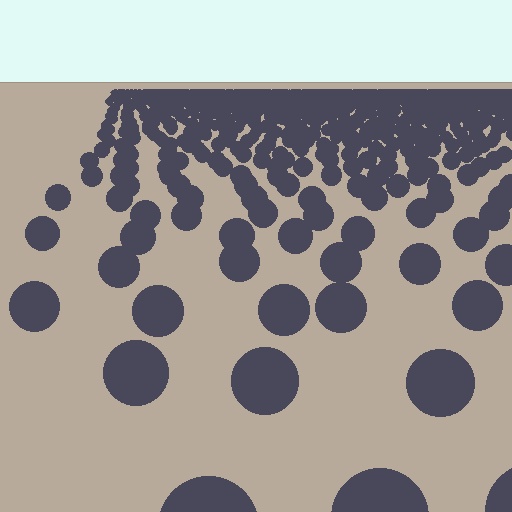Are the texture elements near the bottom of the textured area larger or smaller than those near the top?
Larger. Near the bottom, elements are closer to the viewer and appear at a bigger on-screen size.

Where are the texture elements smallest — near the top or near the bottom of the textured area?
Near the top.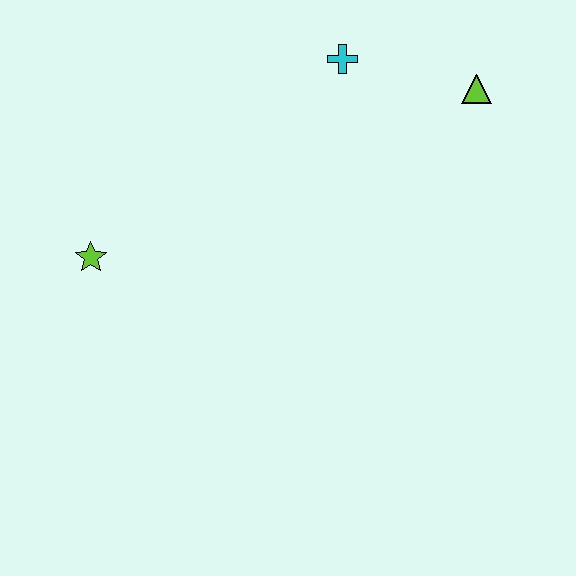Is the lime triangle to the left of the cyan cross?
No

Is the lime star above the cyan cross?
No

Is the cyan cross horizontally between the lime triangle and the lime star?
Yes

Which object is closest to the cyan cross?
The lime triangle is closest to the cyan cross.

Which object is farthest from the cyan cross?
The lime star is farthest from the cyan cross.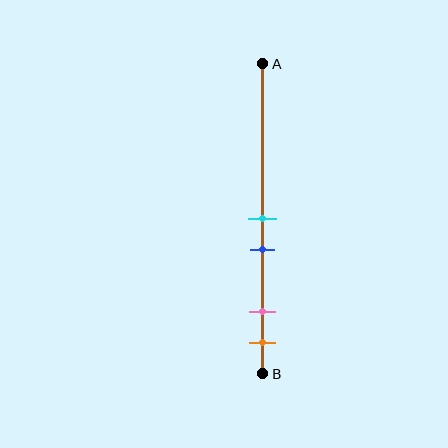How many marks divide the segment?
There are 4 marks dividing the segment.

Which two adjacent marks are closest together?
The cyan and blue marks are the closest adjacent pair.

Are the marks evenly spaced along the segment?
No, the marks are not evenly spaced.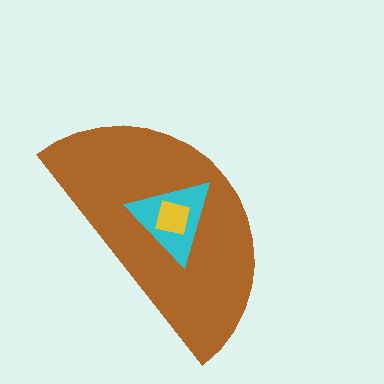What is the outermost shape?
The brown semicircle.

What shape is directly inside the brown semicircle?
The cyan triangle.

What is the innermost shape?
The yellow square.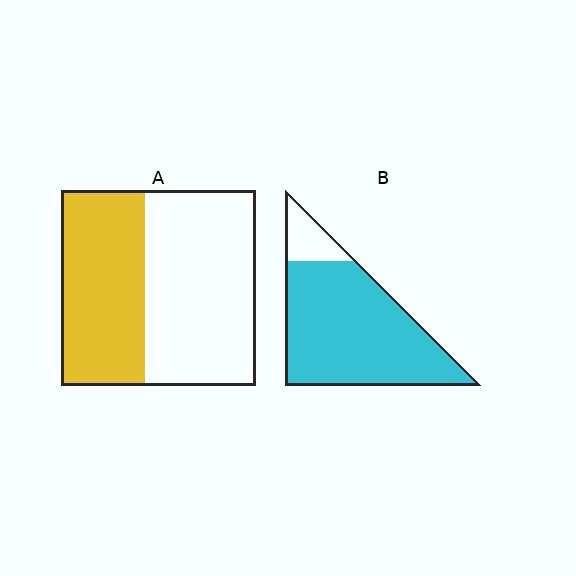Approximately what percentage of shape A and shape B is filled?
A is approximately 45% and B is approximately 85%.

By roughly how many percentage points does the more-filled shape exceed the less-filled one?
By roughly 45 percentage points (B over A).